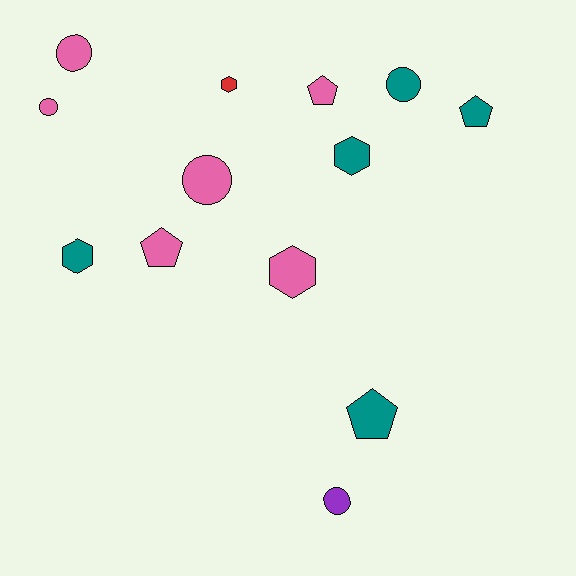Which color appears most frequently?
Pink, with 6 objects.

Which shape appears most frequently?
Circle, with 5 objects.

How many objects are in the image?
There are 13 objects.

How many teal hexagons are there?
There are 2 teal hexagons.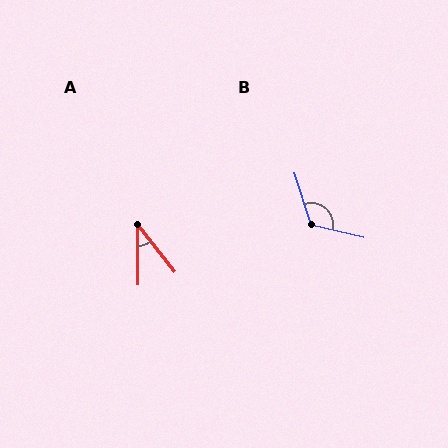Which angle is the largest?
B, at approximately 122 degrees.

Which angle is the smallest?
A, at approximately 38 degrees.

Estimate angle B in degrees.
Approximately 122 degrees.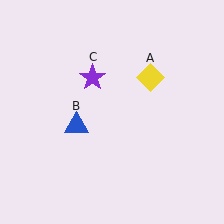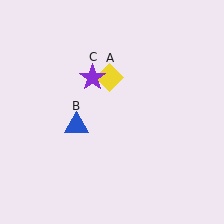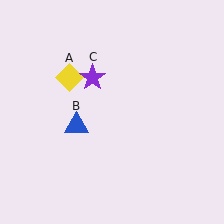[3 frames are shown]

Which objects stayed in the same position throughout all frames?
Blue triangle (object B) and purple star (object C) remained stationary.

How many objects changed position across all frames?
1 object changed position: yellow diamond (object A).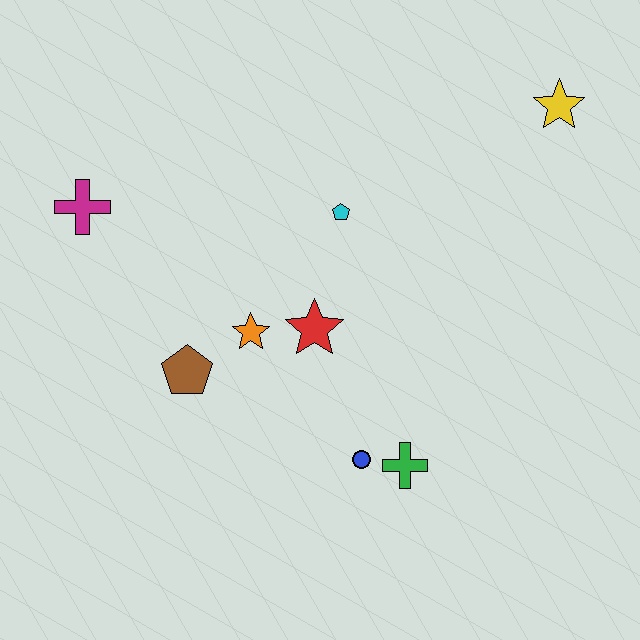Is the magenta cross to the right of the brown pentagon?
No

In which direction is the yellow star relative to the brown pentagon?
The yellow star is to the right of the brown pentagon.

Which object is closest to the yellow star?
The cyan pentagon is closest to the yellow star.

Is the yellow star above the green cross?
Yes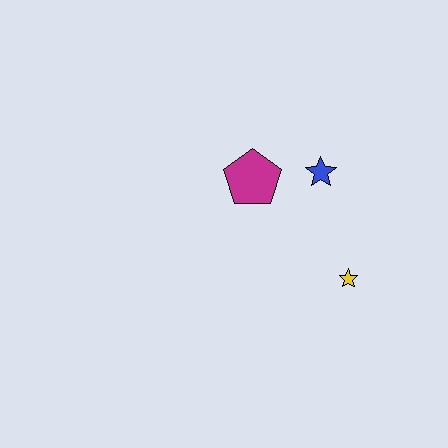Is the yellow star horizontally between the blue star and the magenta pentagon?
No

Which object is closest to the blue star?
The magenta pentagon is closest to the blue star.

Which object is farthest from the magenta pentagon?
The yellow star is farthest from the magenta pentagon.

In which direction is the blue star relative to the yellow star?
The blue star is above the yellow star.